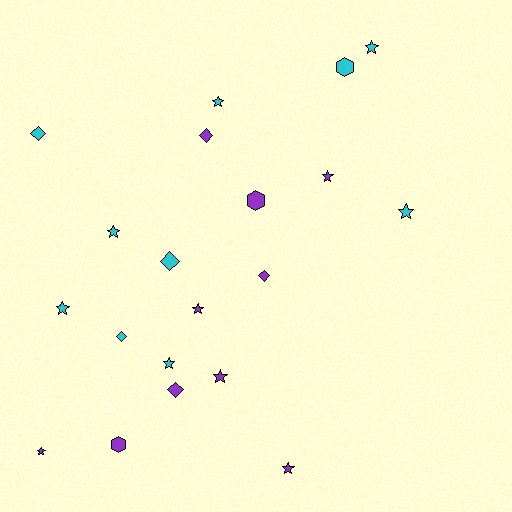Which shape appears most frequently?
Star, with 11 objects.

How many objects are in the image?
There are 20 objects.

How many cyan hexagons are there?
There is 1 cyan hexagon.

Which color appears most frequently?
Purple, with 10 objects.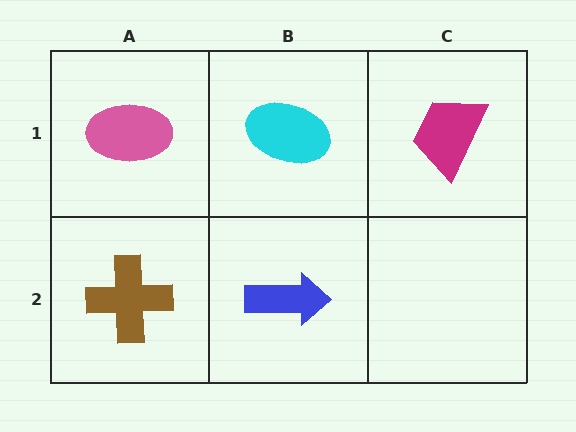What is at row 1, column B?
A cyan ellipse.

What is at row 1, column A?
A pink ellipse.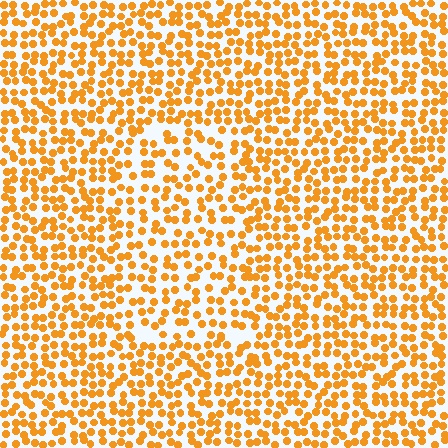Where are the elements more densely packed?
The elements are more densely packed outside the rectangle boundary.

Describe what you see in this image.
The image contains small orange elements arranged at two different densities. A rectangle-shaped region is visible where the elements are less densely packed than the surrounding area.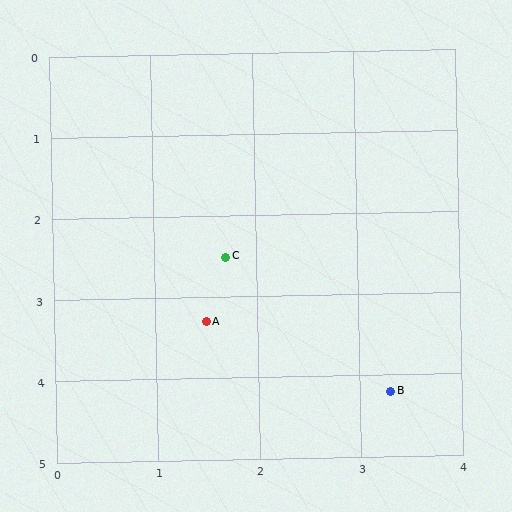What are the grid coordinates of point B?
Point B is at approximately (3.3, 4.2).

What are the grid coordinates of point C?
Point C is at approximately (1.7, 2.5).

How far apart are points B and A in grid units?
Points B and A are about 2.0 grid units apart.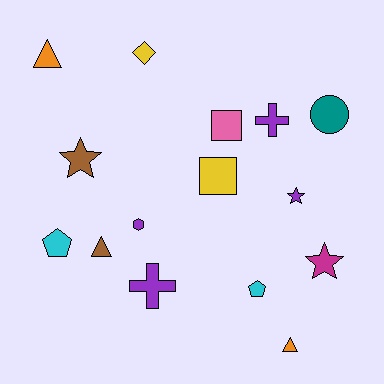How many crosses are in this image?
There are 2 crosses.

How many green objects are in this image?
There are no green objects.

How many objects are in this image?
There are 15 objects.